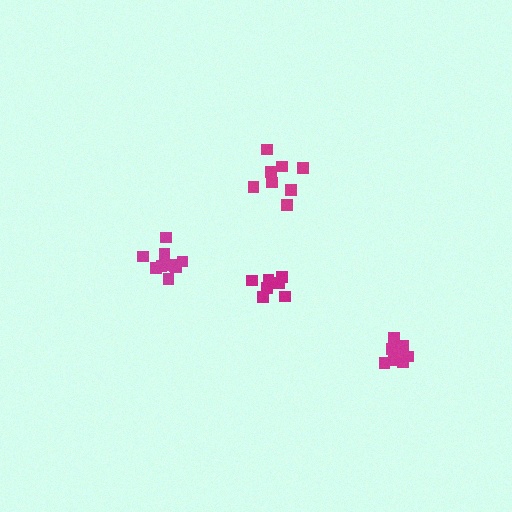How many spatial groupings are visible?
There are 4 spatial groupings.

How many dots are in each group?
Group 1: 8 dots, Group 2: 8 dots, Group 3: 12 dots, Group 4: 11 dots (39 total).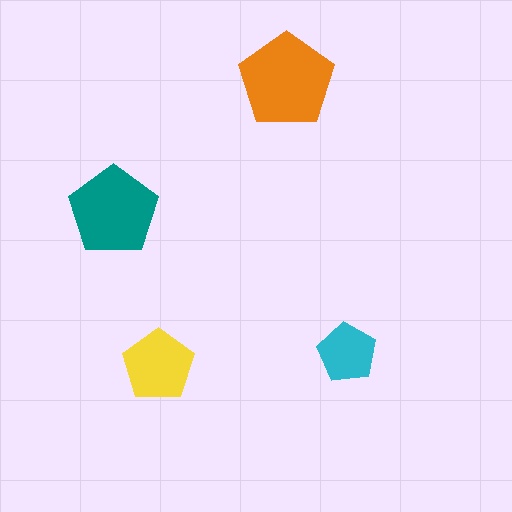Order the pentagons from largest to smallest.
the orange one, the teal one, the yellow one, the cyan one.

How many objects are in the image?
There are 4 objects in the image.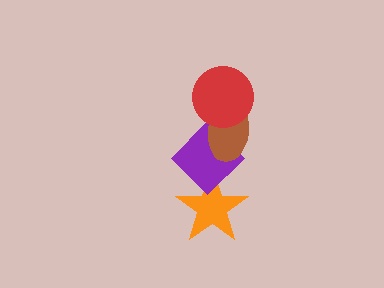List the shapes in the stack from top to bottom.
From top to bottom: the red circle, the brown ellipse, the purple diamond, the orange star.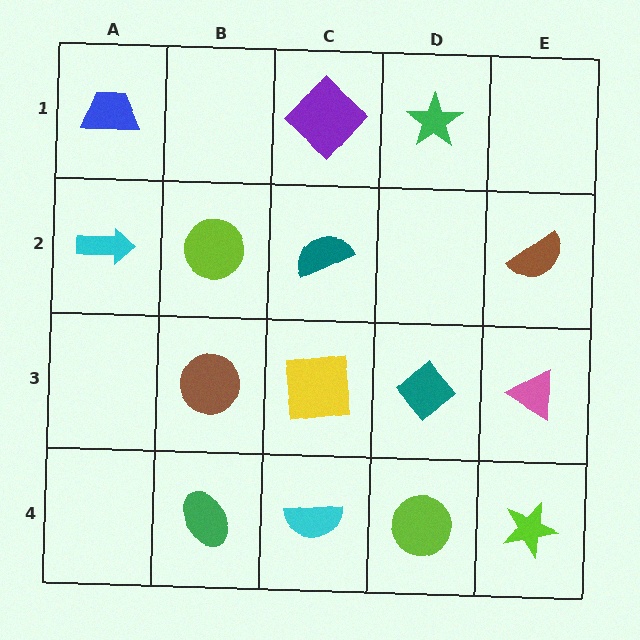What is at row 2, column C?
A teal semicircle.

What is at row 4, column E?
A lime star.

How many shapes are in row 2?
4 shapes.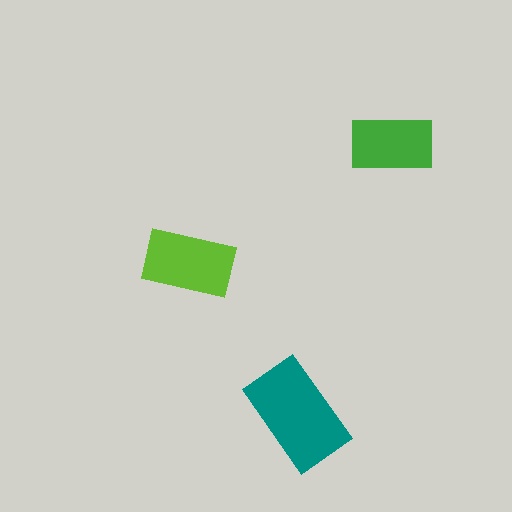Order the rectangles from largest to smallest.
the teal one, the lime one, the green one.